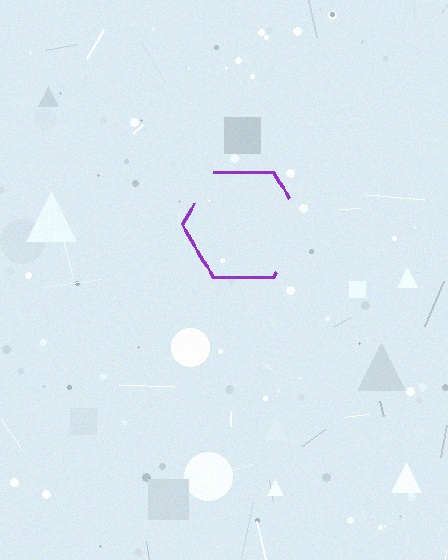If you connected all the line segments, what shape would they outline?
They would outline a hexagon.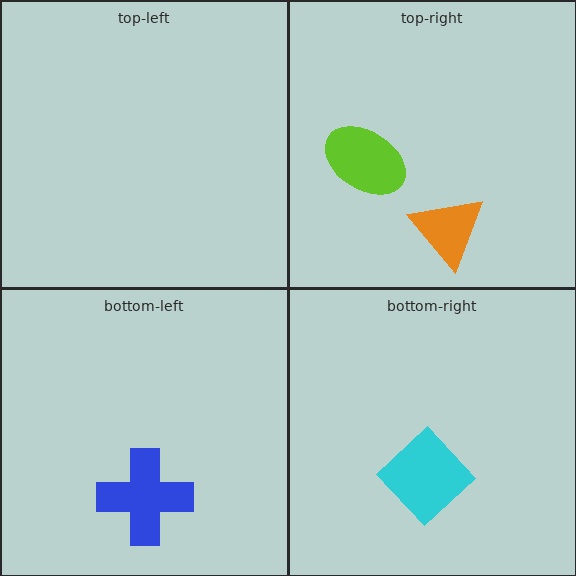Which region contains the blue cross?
The bottom-left region.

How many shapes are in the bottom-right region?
1.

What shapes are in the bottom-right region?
The cyan diamond.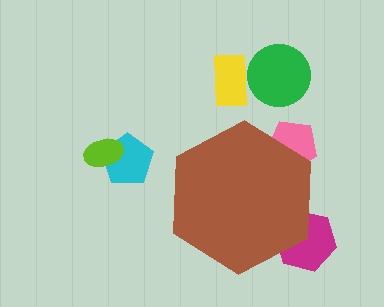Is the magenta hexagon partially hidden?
Yes, the magenta hexagon is partially hidden behind the brown hexagon.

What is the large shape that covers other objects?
A brown hexagon.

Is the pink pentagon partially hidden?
Yes, the pink pentagon is partially hidden behind the brown hexagon.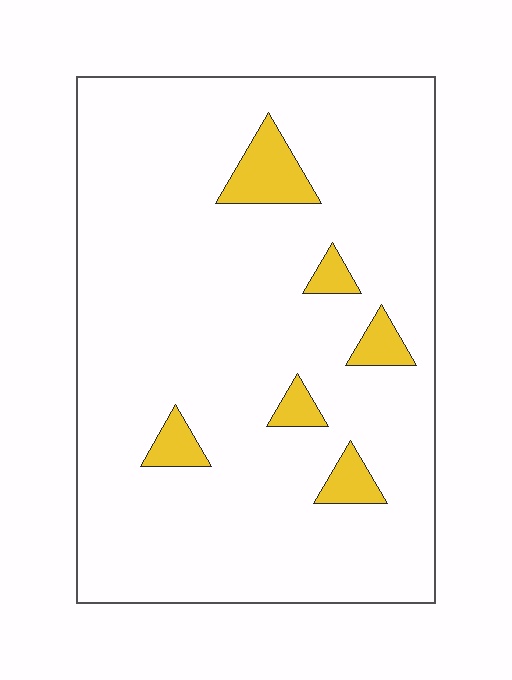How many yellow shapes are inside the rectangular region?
6.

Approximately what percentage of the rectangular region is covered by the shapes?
Approximately 10%.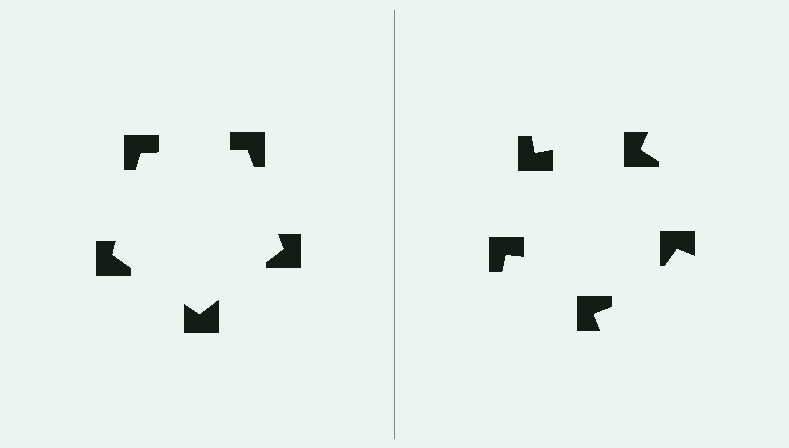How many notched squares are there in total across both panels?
10 — 5 on each side.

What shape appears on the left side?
An illusory pentagon.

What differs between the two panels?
The notched squares are positioned identically on both sides; only the wedge orientations differ. On the left they align to a pentagon; on the right they are misaligned.